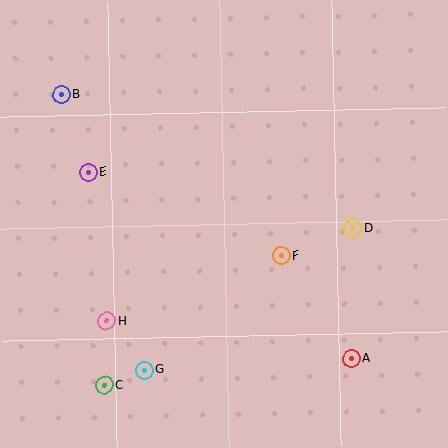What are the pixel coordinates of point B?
Point B is at (62, 95).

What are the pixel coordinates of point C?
Point C is at (104, 385).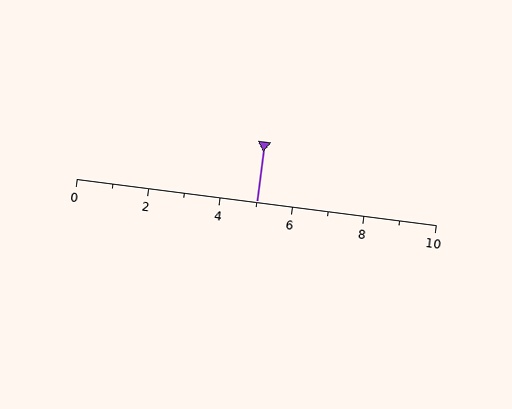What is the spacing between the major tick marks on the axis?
The major ticks are spaced 2 apart.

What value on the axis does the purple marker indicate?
The marker indicates approximately 5.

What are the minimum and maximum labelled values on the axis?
The axis runs from 0 to 10.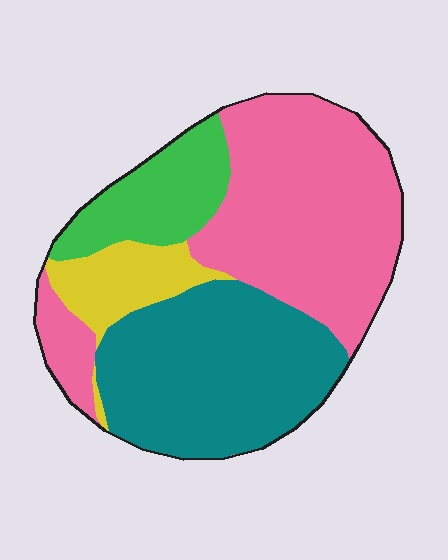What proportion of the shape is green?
Green covers around 15% of the shape.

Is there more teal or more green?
Teal.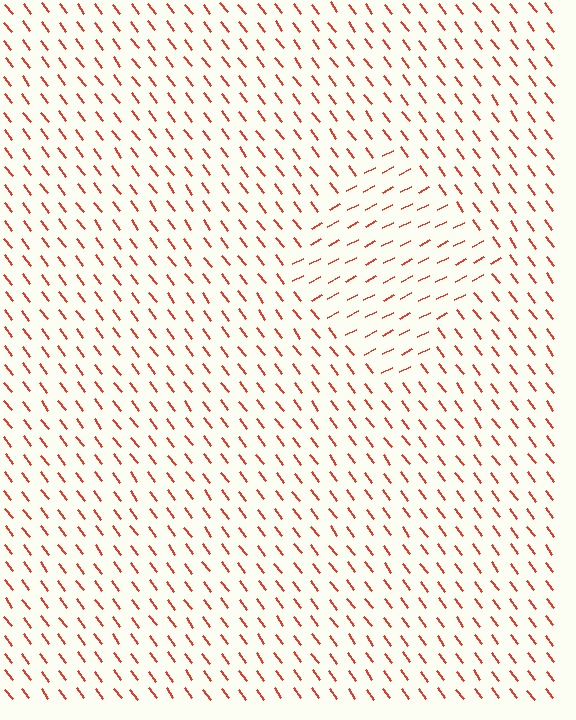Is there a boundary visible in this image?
Yes, there is a texture boundary formed by a change in line orientation.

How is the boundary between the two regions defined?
The boundary is defined purely by a change in line orientation (approximately 80 degrees difference). All lines are the same color and thickness.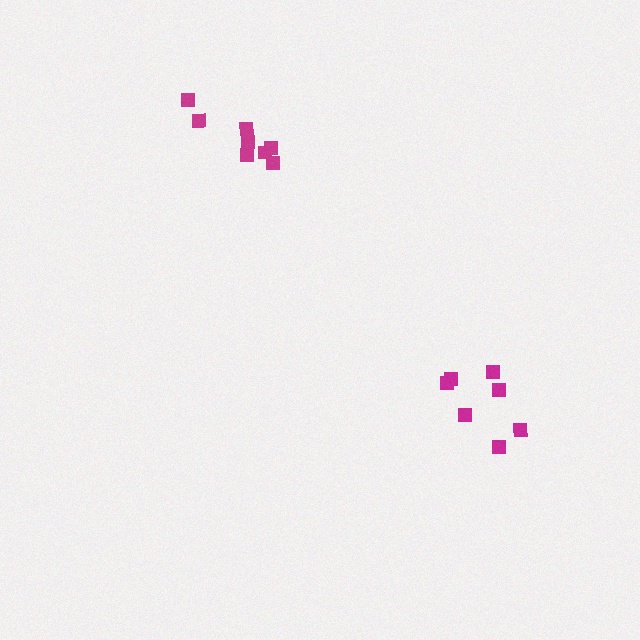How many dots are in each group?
Group 1: 7 dots, Group 2: 8 dots (15 total).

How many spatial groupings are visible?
There are 2 spatial groupings.